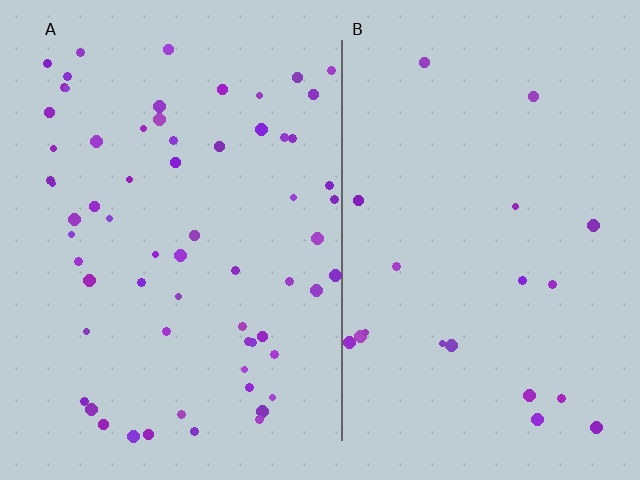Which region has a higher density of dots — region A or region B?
A (the left).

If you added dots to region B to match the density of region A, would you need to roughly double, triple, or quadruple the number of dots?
Approximately triple.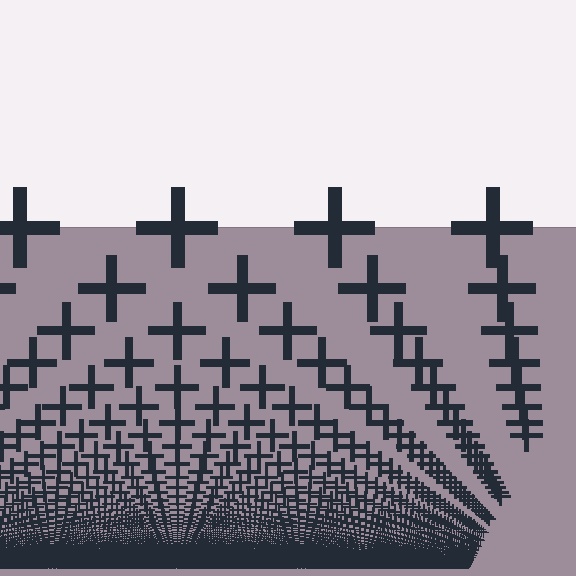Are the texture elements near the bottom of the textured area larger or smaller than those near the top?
Smaller. The gradient is inverted — elements near the bottom are smaller and denser.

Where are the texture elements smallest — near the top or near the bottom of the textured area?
Near the bottom.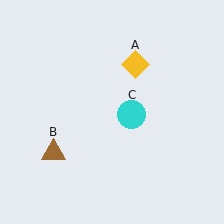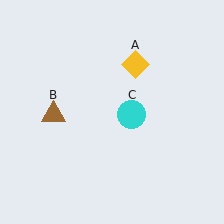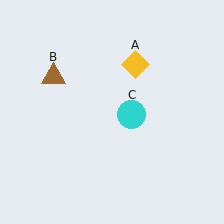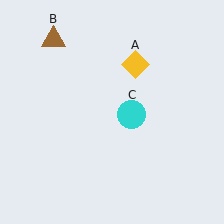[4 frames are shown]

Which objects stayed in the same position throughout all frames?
Yellow diamond (object A) and cyan circle (object C) remained stationary.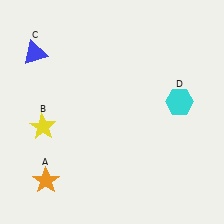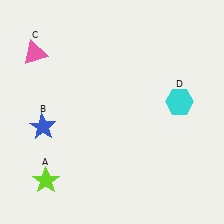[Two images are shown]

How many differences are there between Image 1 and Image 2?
There are 3 differences between the two images.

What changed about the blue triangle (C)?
In Image 1, C is blue. In Image 2, it changed to pink.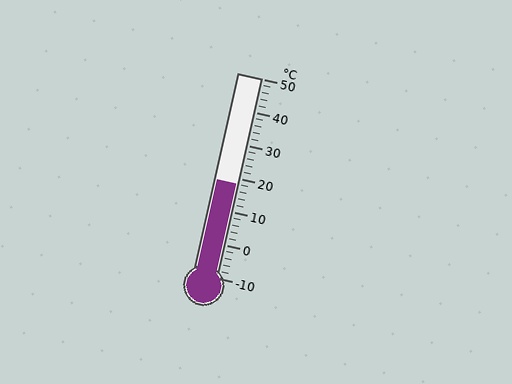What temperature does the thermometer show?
The thermometer shows approximately 18°C.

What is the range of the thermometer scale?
The thermometer scale ranges from -10°C to 50°C.